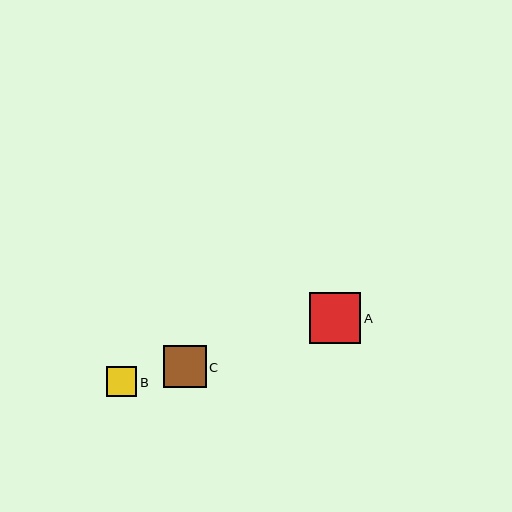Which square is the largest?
Square A is the largest with a size of approximately 51 pixels.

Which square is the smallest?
Square B is the smallest with a size of approximately 30 pixels.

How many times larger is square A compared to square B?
Square A is approximately 1.7 times the size of square B.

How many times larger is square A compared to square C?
Square A is approximately 1.2 times the size of square C.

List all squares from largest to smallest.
From largest to smallest: A, C, B.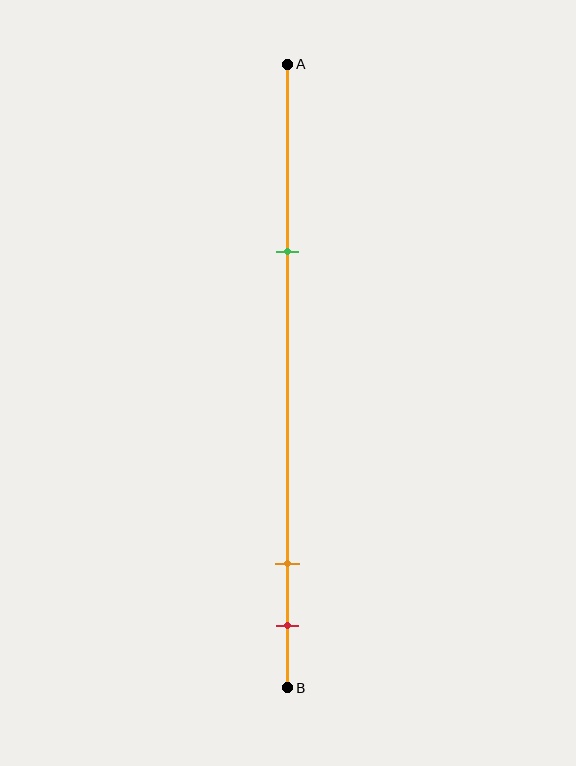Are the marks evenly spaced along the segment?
No, the marks are not evenly spaced.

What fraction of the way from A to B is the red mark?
The red mark is approximately 90% (0.9) of the way from A to B.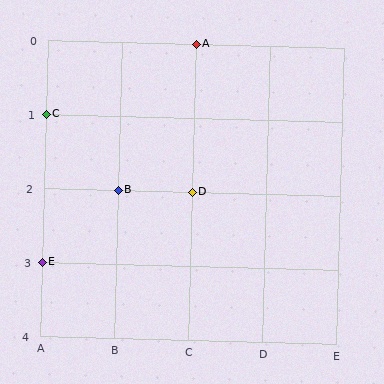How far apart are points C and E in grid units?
Points C and E are 2 rows apart.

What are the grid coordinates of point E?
Point E is at grid coordinates (A, 3).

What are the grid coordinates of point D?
Point D is at grid coordinates (C, 2).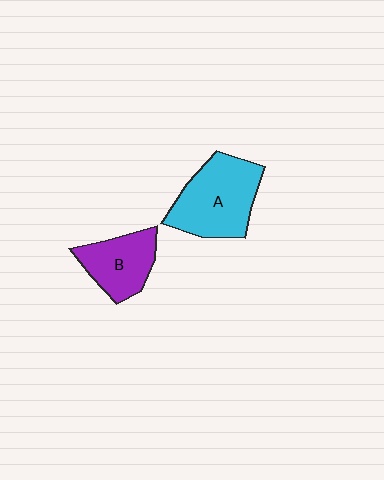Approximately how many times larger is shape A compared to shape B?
Approximately 1.5 times.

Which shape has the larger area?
Shape A (cyan).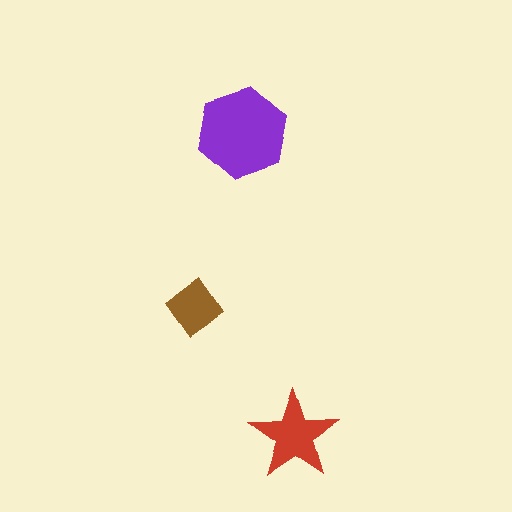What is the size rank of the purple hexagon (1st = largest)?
1st.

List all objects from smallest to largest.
The brown diamond, the red star, the purple hexagon.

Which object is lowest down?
The red star is bottommost.